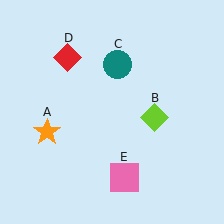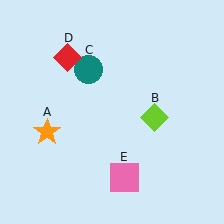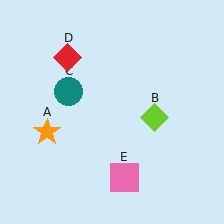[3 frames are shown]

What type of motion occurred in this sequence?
The teal circle (object C) rotated counterclockwise around the center of the scene.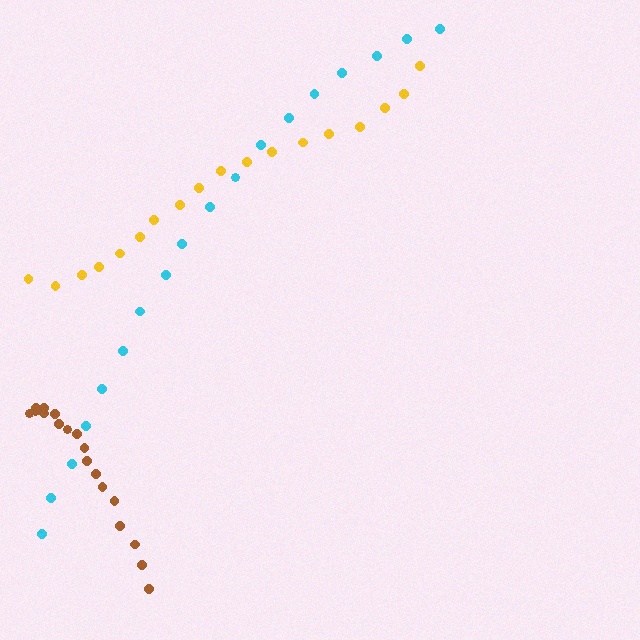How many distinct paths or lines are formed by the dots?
There are 3 distinct paths.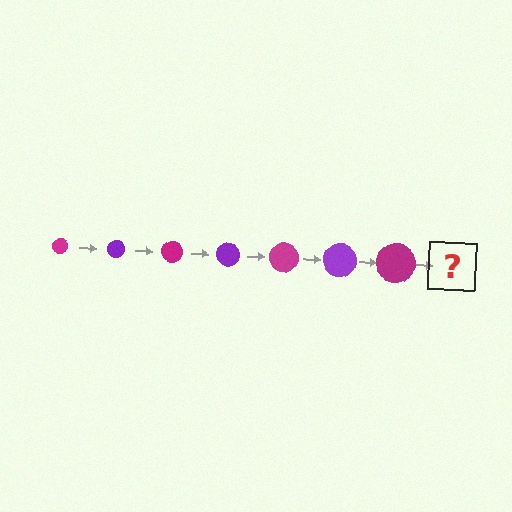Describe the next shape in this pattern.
It should be a purple circle, larger than the previous one.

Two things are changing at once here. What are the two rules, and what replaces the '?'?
The two rules are that the circle grows larger each step and the color cycles through magenta and purple. The '?' should be a purple circle, larger than the previous one.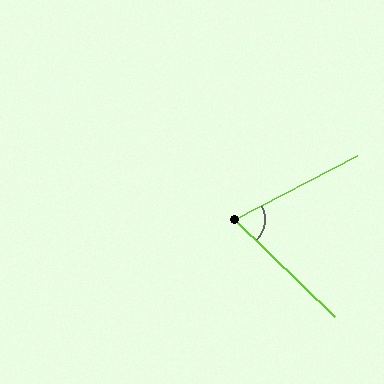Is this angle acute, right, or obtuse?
It is acute.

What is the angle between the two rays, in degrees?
Approximately 72 degrees.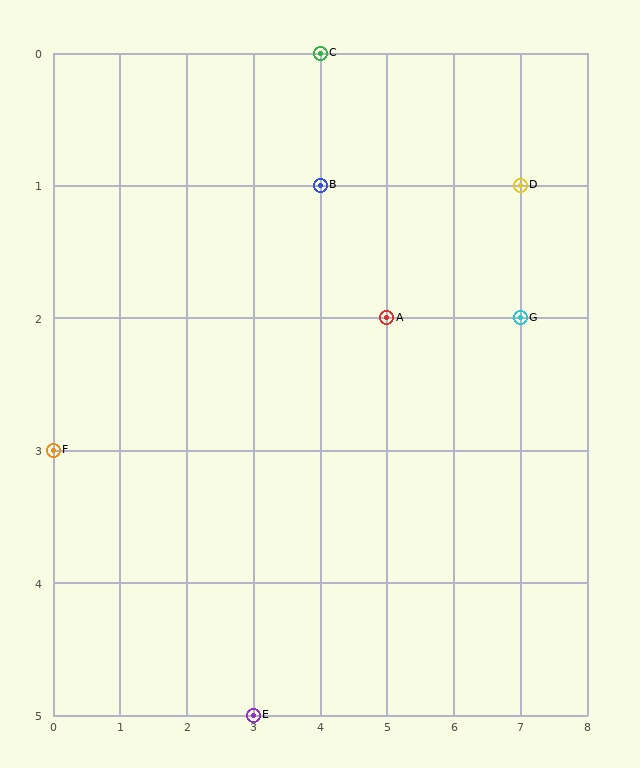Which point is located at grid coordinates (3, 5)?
Point E is at (3, 5).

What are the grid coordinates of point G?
Point G is at grid coordinates (7, 2).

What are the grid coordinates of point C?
Point C is at grid coordinates (4, 0).